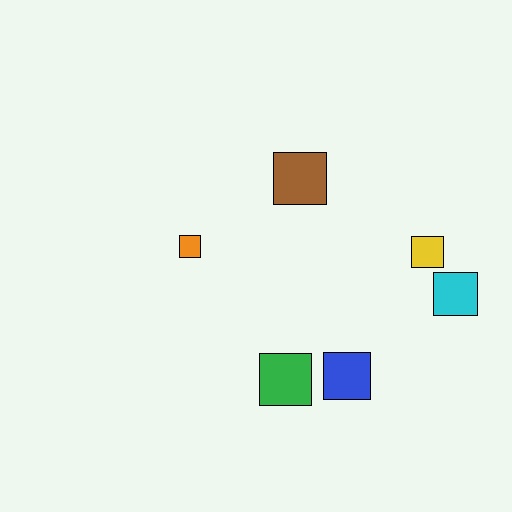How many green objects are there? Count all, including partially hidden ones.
There is 1 green object.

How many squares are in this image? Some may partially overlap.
There are 6 squares.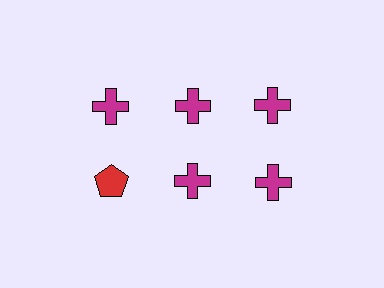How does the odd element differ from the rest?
It differs in both color (red instead of magenta) and shape (pentagon instead of cross).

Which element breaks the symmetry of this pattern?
The red pentagon in the second row, leftmost column breaks the symmetry. All other shapes are magenta crosses.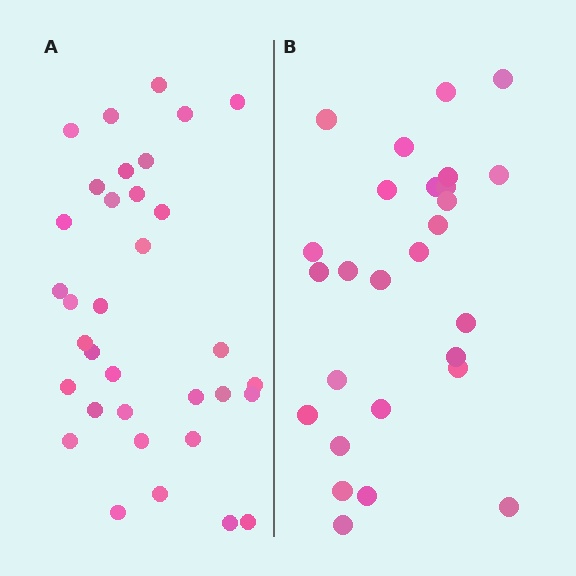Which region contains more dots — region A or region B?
Region A (the left region) has more dots.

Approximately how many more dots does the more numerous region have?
Region A has roughly 8 or so more dots than region B.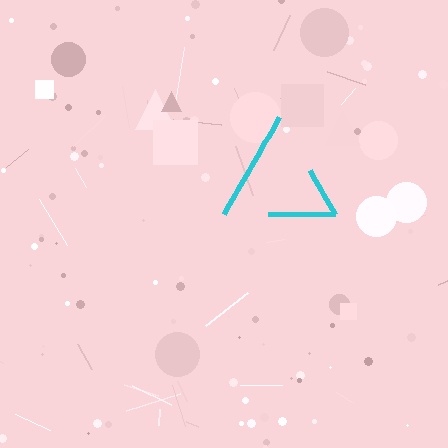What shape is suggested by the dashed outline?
The dashed outline suggests a triangle.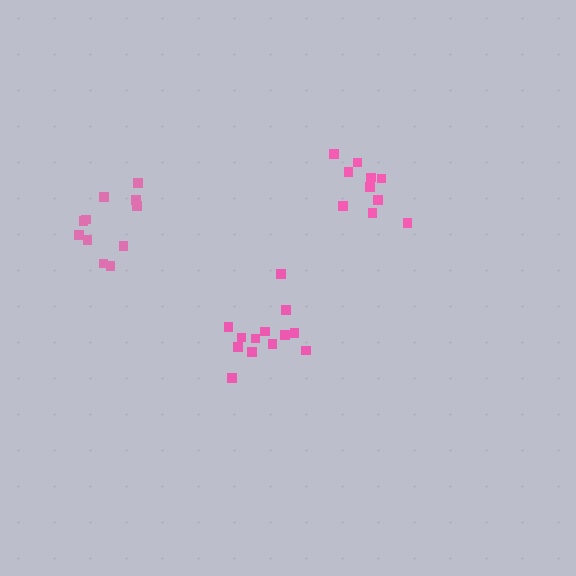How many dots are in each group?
Group 1: 10 dots, Group 2: 11 dots, Group 3: 13 dots (34 total).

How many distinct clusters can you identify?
There are 3 distinct clusters.